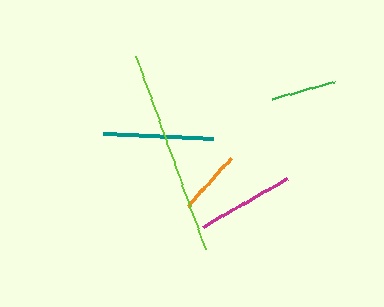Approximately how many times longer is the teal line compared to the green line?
The teal line is approximately 1.7 times the length of the green line.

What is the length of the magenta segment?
The magenta segment is approximately 97 pixels long.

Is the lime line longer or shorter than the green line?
The lime line is longer than the green line.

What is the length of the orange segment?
The orange segment is approximately 64 pixels long.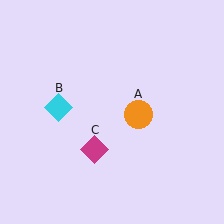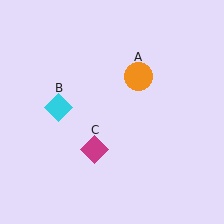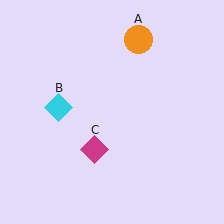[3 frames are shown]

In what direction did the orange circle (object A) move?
The orange circle (object A) moved up.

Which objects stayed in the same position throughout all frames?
Cyan diamond (object B) and magenta diamond (object C) remained stationary.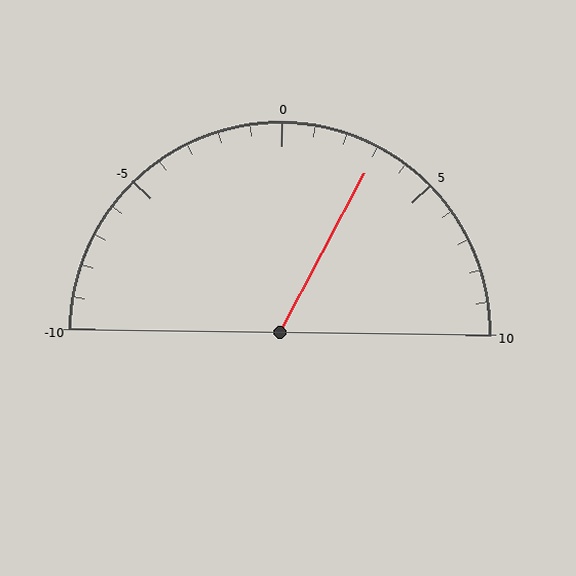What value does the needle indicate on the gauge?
The needle indicates approximately 3.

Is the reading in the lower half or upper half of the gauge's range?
The reading is in the upper half of the range (-10 to 10).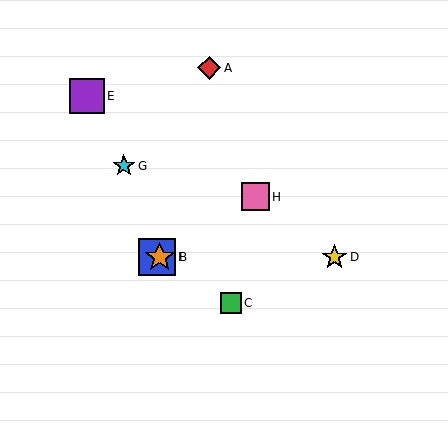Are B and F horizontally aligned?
Yes, both are at y≈257.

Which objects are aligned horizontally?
Objects B, D, F are aligned horizontally.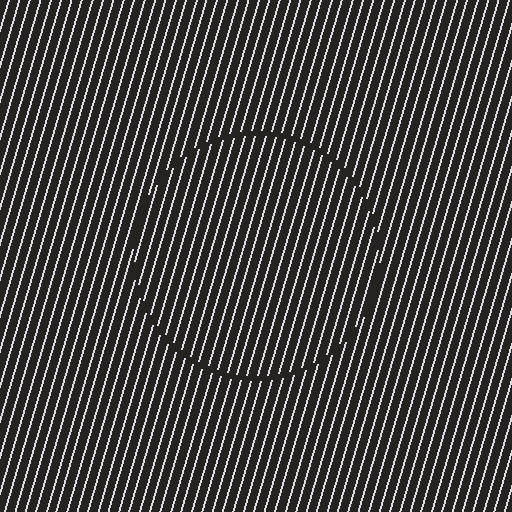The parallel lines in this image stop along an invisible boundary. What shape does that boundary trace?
An illusory circle. The interior of the shape contains the same grating, shifted by half a period — the contour is defined by the phase discontinuity where line-ends from the inner and outer gratings abut.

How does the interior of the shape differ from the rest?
The interior of the shape contains the same grating, shifted by half a period — the contour is defined by the phase discontinuity where line-ends from the inner and outer gratings abut.